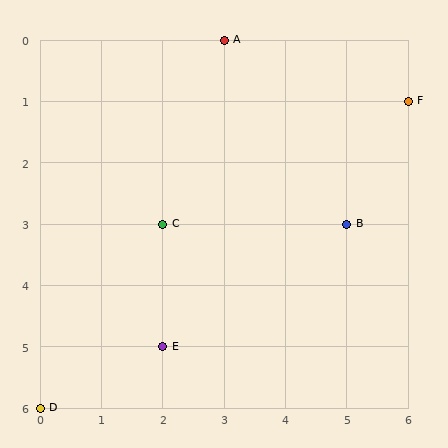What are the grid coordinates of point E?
Point E is at grid coordinates (2, 5).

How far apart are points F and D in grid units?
Points F and D are 6 columns and 5 rows apart (about 7.8 grid units diagonally).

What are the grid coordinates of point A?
Point A is at grid coordinates (3, 0).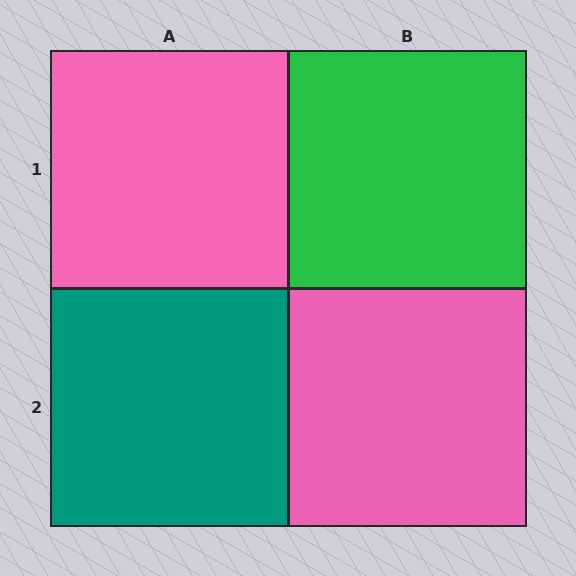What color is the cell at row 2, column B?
Pink.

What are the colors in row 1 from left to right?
Pink, green.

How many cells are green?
1 cell is green.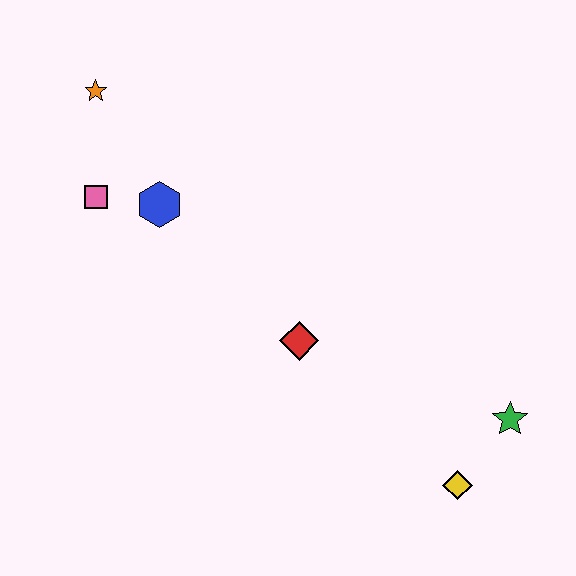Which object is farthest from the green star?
The orange star is farthest from the green star.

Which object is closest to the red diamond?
The blue hexagon is closest to the red diamond.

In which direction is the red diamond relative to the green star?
The red diamond is to the left of the green star.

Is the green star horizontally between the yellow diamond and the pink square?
No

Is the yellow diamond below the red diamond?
Yes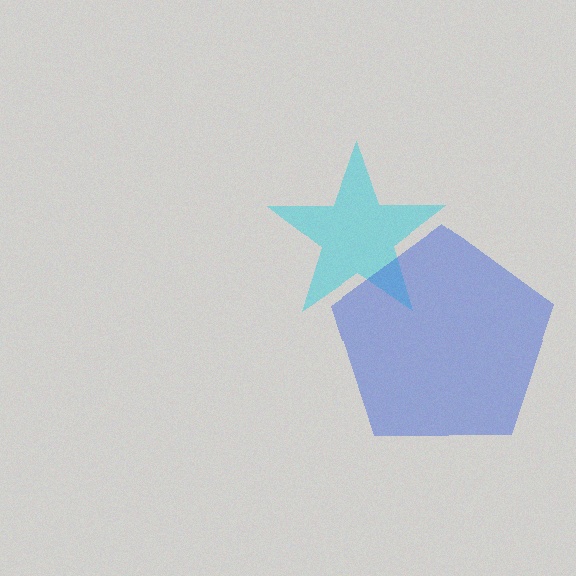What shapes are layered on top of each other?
The layered shapes are: a cyan star, a blue pentagon.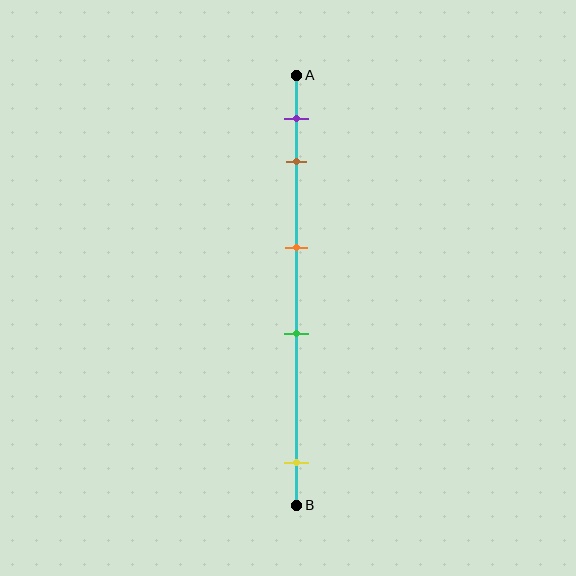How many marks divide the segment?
There are 5 marks dividing the segment.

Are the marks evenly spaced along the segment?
No, the marks are not evenly spaced.